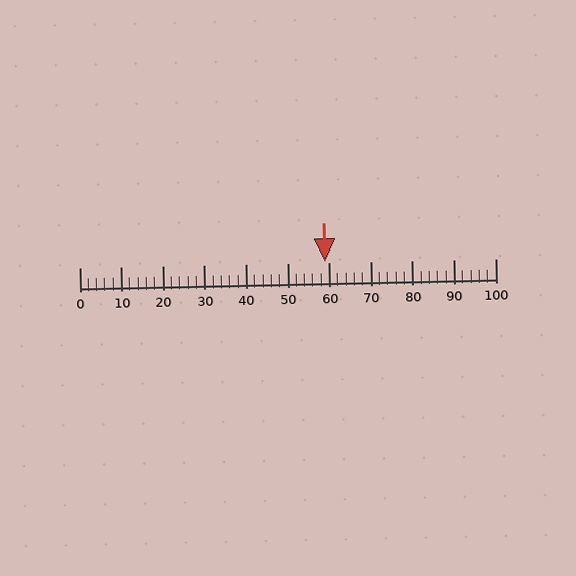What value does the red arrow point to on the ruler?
The red arrow points to approximately 59.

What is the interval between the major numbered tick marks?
The major tick marks are spaced 10 units apart.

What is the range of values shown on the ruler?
The ruler shows values from 0 to 100.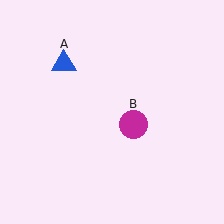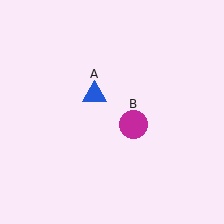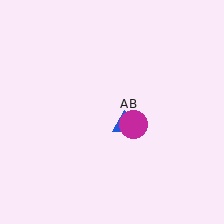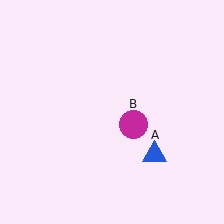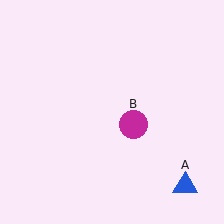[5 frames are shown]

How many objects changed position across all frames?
1 object changed position: blue triangle (object A).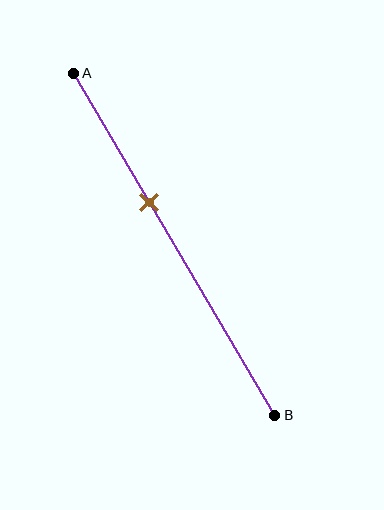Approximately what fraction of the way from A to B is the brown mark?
The brown mark is approximately 40% of the way from A to B.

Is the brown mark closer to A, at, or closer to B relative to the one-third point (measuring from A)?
The brown mark is closer to point B than the one-third point of segment AB.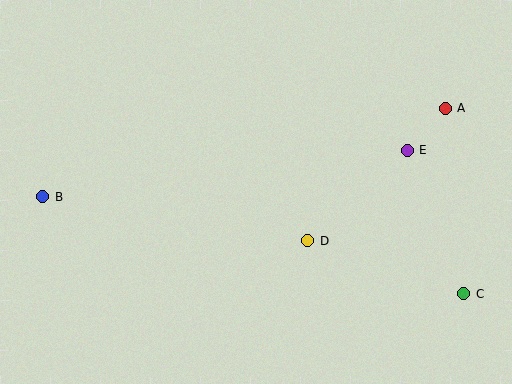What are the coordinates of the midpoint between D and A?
The midpoint between D and A is at (376, 174).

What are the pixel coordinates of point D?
Point D is at (308, 241).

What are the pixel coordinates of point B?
Point B is at (43, 197).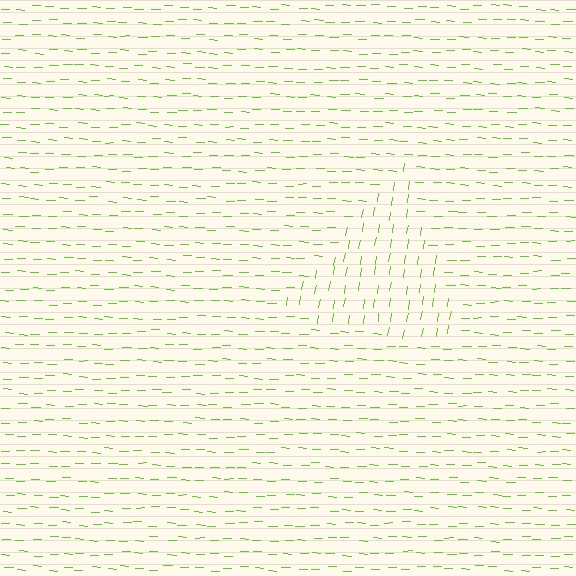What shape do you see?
I see a triangle.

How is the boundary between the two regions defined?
The boundary is defined purely by a change in line orientation (approximately 83 degrees difference). All lines are the same color and thickness.